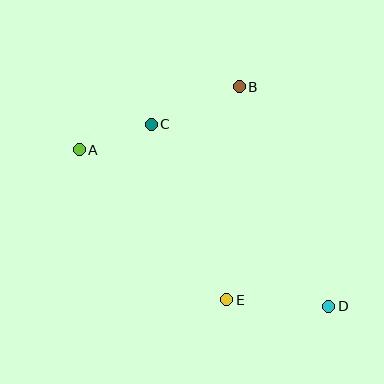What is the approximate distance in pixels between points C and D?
The distance between C and D is approximately 254 pixels.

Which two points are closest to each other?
Points A and C are closest to each other.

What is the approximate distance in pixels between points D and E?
The distance between D and E is approximately 102 pixels.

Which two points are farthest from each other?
Points A and D are farthest from each other.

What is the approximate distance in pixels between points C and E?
The distance between C and E is approximately 191 pixels.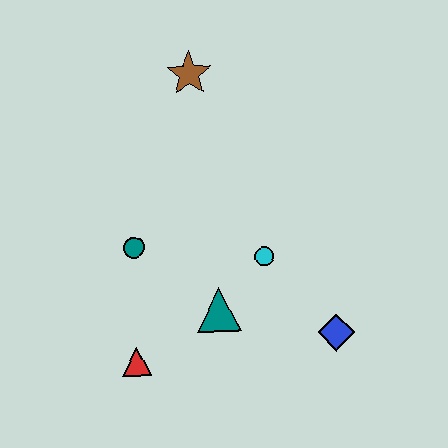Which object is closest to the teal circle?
The teal triangle is closest to the teal circle.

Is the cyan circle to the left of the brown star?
No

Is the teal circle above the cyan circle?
Yes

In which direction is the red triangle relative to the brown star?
The red triangle is below the brown star.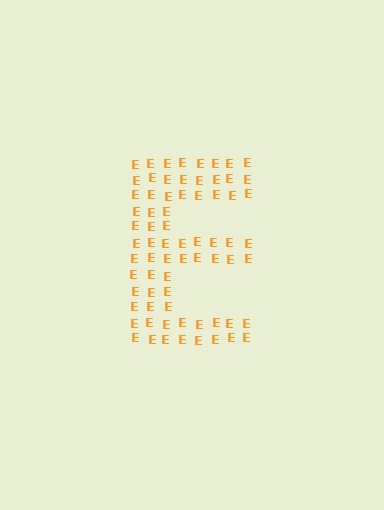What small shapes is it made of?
It is made of small letter E's.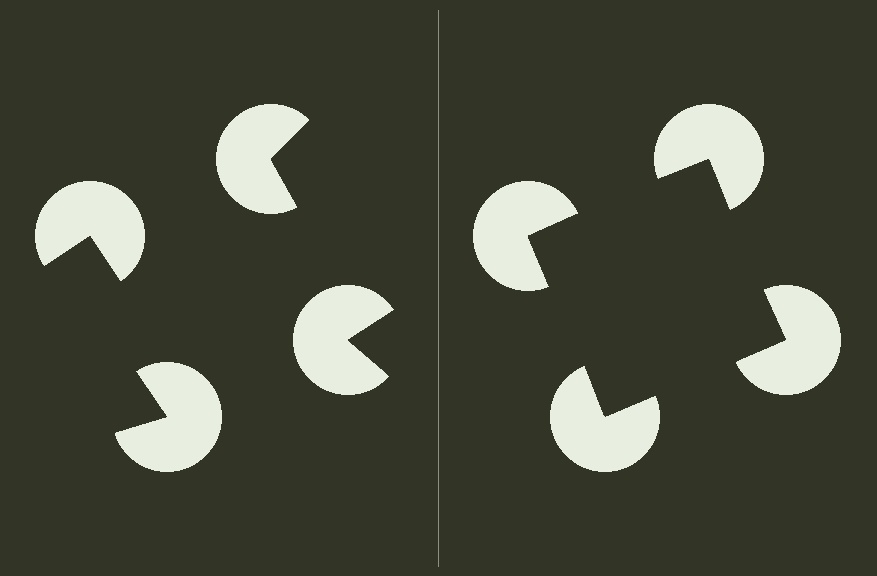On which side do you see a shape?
An illusory square appears on the right side. On the left side the wedge cuts are rotated, so no coherent shape forms.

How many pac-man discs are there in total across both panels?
8 — 4 on each side.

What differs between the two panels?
The pac-man discs are positioned identically on both sides; only the wedge orientations differ. On the right they align to a square; on the left they are misaligned.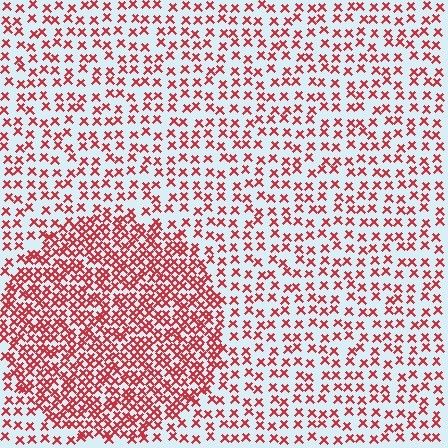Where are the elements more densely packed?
The elements are more densely packed inside the circle boundary.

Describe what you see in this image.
The image contains small red elements arranged at two different densities. A circle-shaped region is visible where the elements are more densely packed than the surrounding area.